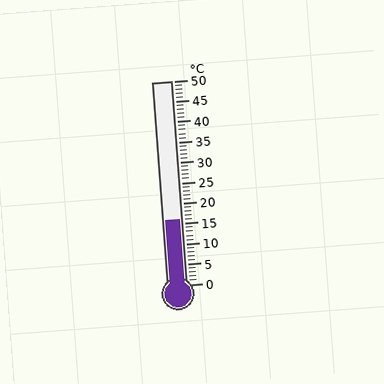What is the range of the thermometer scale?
The thermometer scale ranges from 0°C to 50°C.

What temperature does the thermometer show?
The thermometer shows approximately 16°C.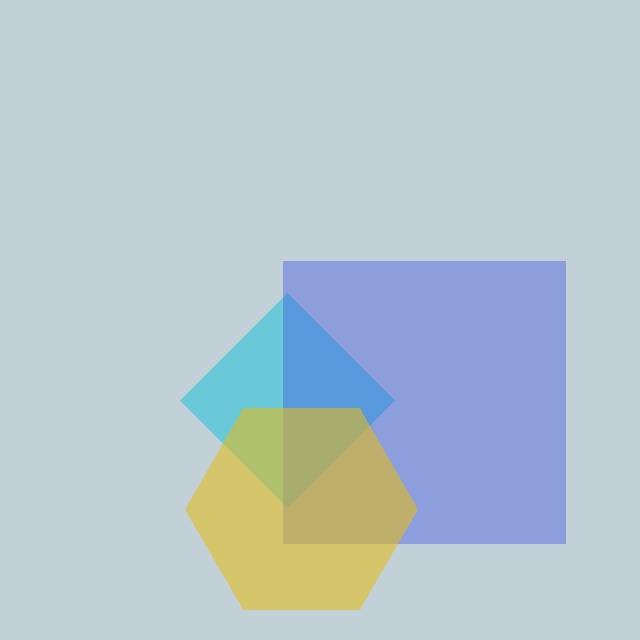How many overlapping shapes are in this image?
There are 3 overlapping shapes in the image.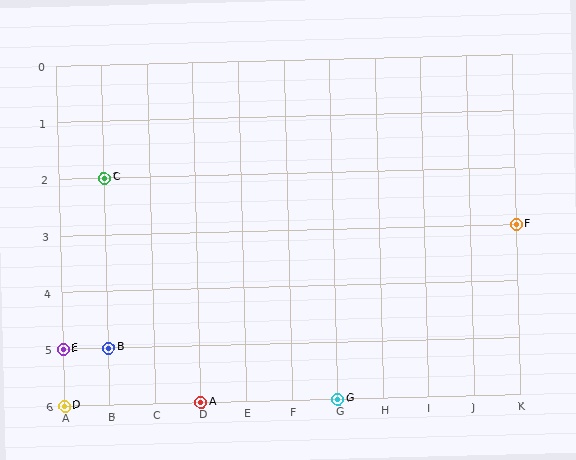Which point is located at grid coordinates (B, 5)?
Point B is at (B, 5).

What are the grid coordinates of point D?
Point D is at grid coordinates (A, 6).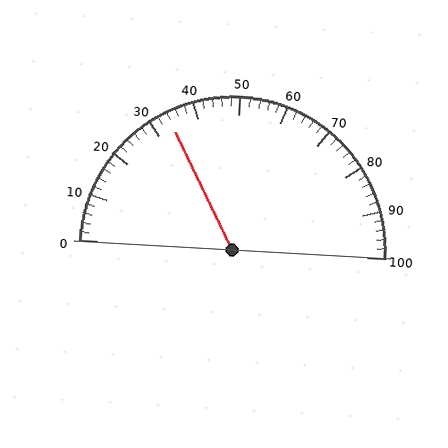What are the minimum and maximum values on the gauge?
The gauge ranges from 0 to 100.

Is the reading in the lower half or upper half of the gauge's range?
The reading is in the lower half of the range (0 to 100).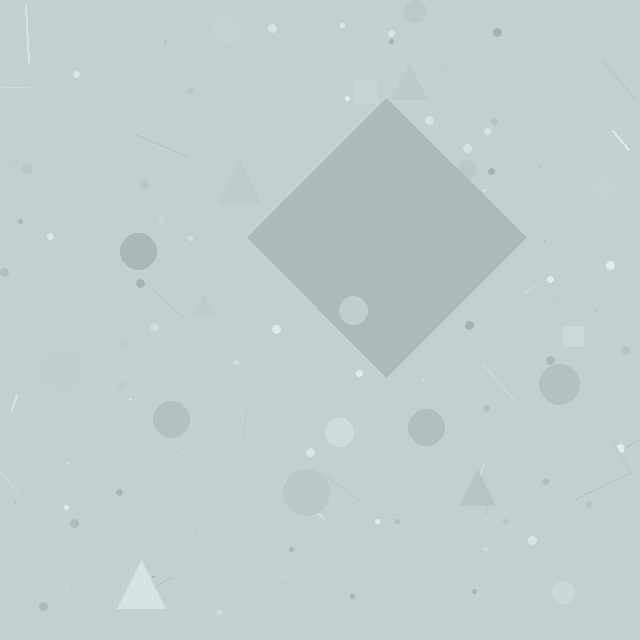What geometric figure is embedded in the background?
A diamond is embedded in the background.